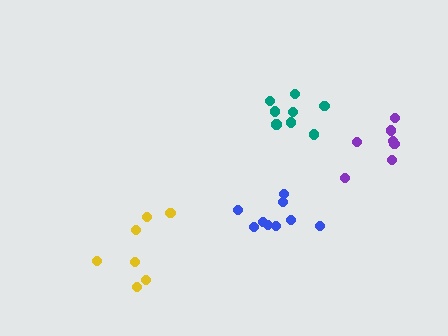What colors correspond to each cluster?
The clusters are colored: teal, yellow, blue, purple.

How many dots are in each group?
Group 1: 8 dots, Group 2: 7 dots, Group 3: 9 dots, Group 4: 7 dots (31 total).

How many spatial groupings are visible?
There are 4 spatial groupings.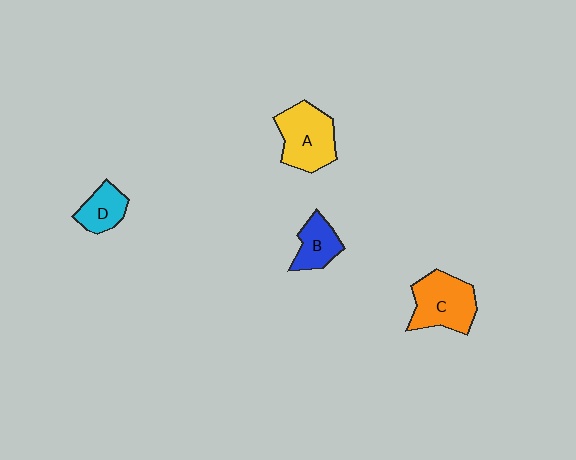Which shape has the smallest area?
Shape D (cyan).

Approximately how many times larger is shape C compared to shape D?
Approximately 1.8 times.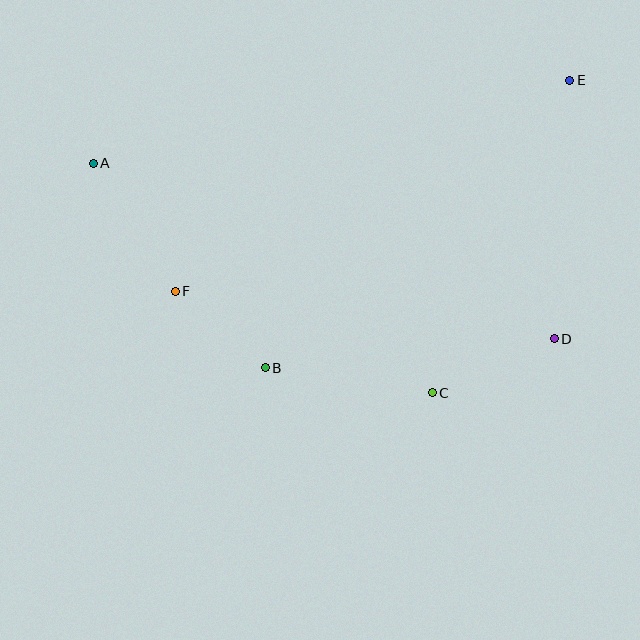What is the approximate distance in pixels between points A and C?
The distance between A and C is approximately 409 pixels.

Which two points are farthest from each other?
Points A and D are farthest from each other.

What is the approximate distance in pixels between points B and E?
The distance between B and E is approximately 418 pixels.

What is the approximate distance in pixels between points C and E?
The distance between C and E is approximately 341 pixels.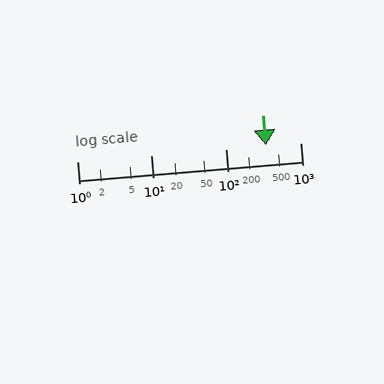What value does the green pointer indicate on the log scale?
The pointer indicates approximately 350.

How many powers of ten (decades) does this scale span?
The scale spans 3 decades, from 1 to 1000.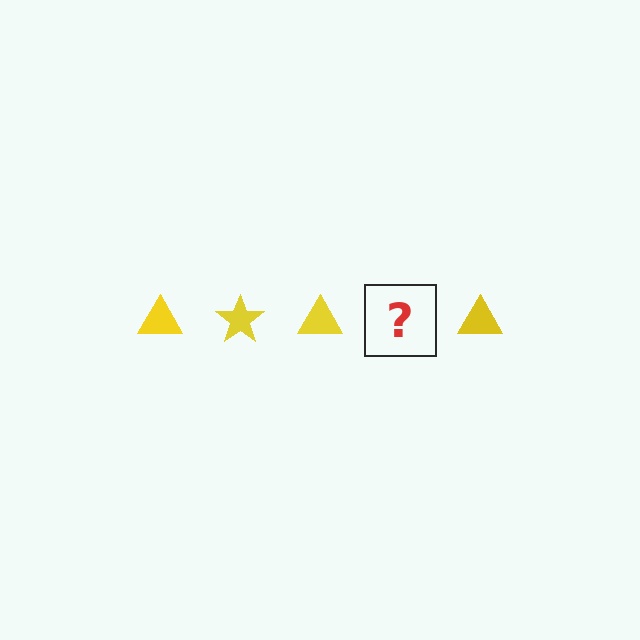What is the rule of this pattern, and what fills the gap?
The rule is that the pattern cycles through triangle, star shapes in yellow. The gap should be filled with a yellow star.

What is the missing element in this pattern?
The missing element is a yellow star.